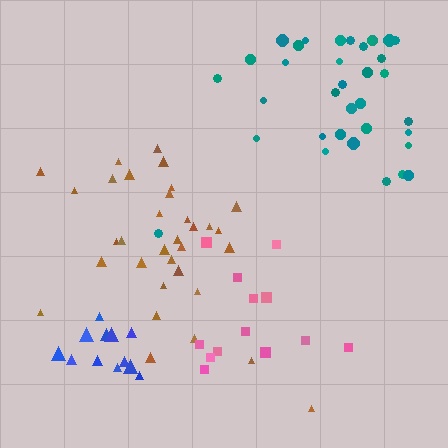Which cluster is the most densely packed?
Blue.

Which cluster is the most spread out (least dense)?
Pink.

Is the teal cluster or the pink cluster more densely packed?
Teal.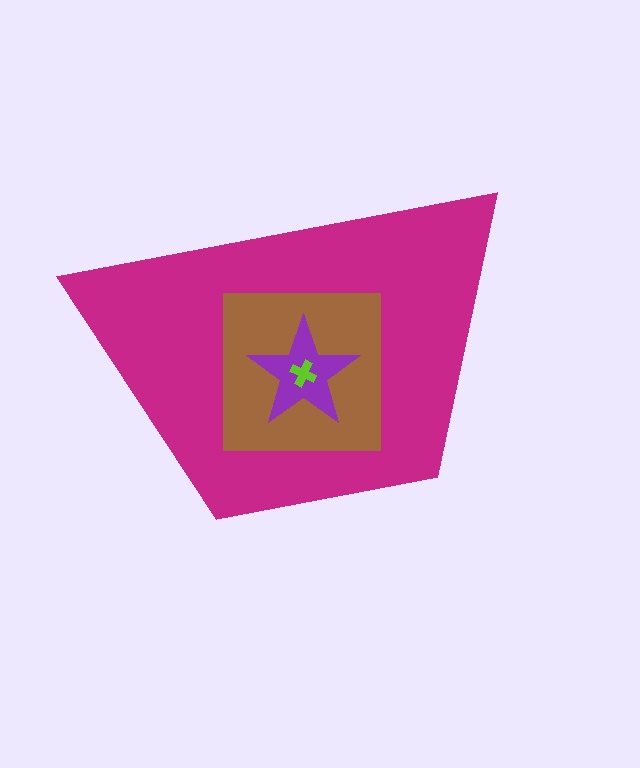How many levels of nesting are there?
4.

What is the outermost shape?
The magenta trapezoid.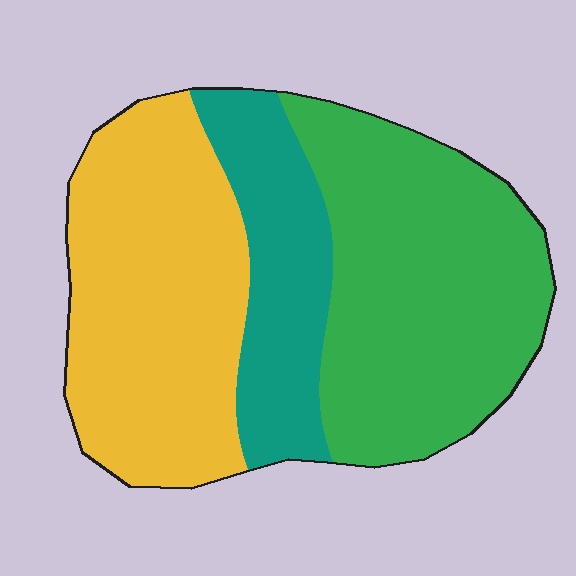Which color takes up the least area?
Teal, at roughly 20%.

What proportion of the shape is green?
Green takes up between a quarter and a half of the shape.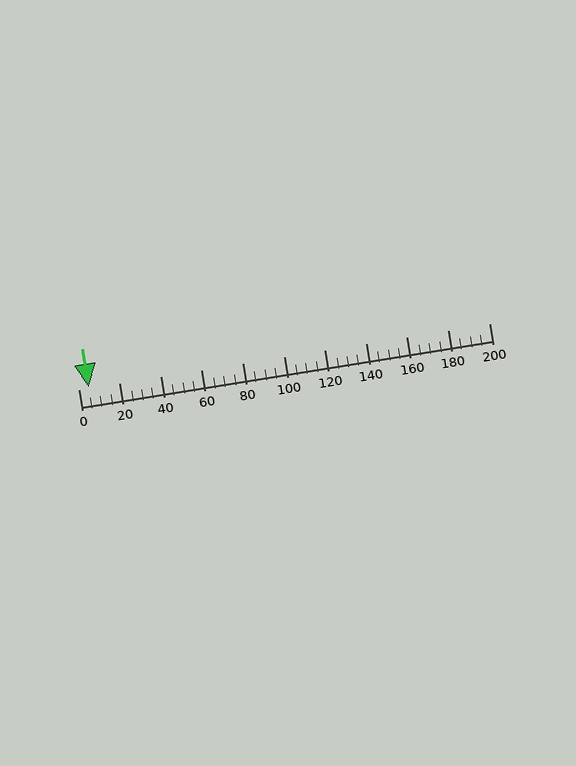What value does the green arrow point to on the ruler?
The green arrow points to approximately 5.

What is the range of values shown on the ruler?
The ruler shows values from 0 to 200.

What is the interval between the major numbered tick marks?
The major tick marks are spaced 20 units apart.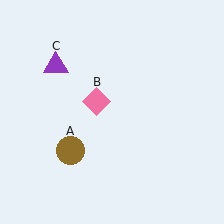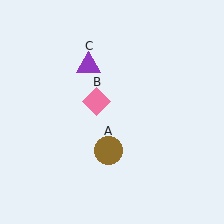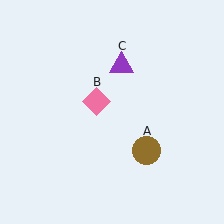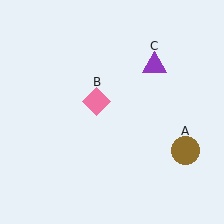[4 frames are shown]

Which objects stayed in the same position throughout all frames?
Pink diamond (object B) remained stationary.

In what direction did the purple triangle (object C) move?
The purple triangle (object C) moved right.